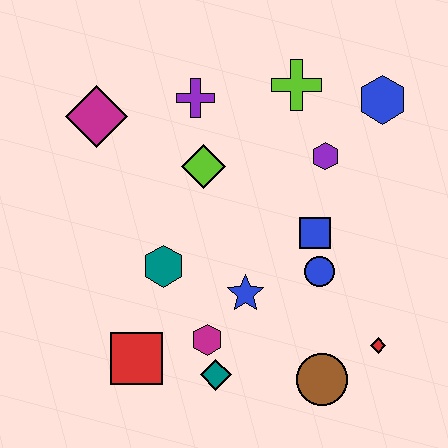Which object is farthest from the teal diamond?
The blue hexagon is farthest from the teal diamond.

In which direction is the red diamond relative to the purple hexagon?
The red diamond is below the purple hexagon.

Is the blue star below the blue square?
Yes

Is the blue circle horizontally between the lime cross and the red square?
No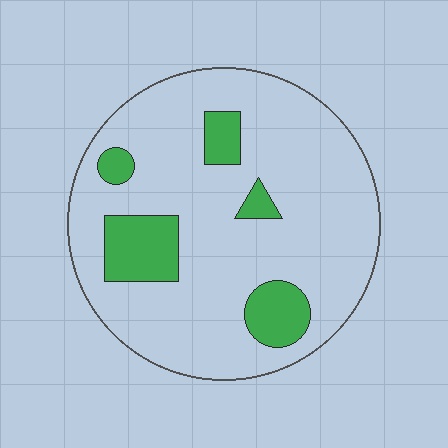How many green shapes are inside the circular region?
5.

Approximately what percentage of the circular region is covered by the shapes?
Approximately 15%.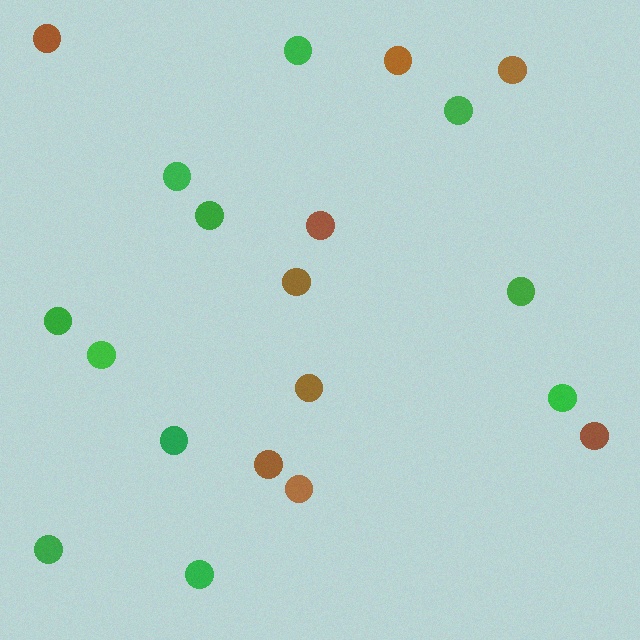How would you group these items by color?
There are 2 groups: one group of brown circles (9) and one group of green circles (11).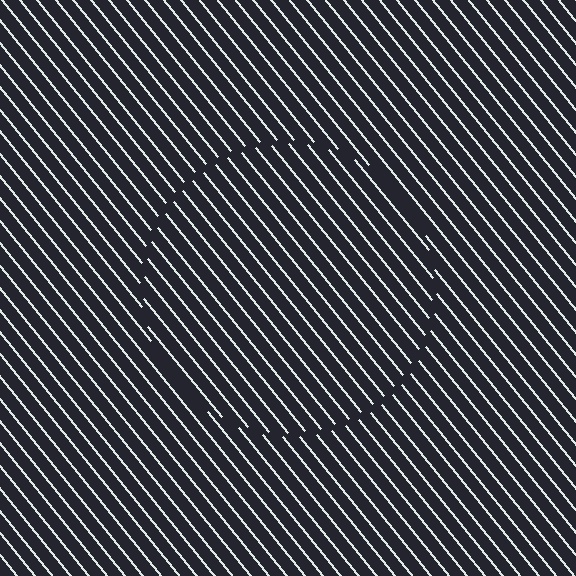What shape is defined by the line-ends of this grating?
An illusory circle. The interior of the shape contains the same grating, shifted by half a period — the contour is defined by the phase discontinuity where line-ends from the inner and outer gratings abut.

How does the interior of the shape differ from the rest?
The interior of the shape contains the same grating, shifted by half a period — the contour is defined by the phase discontinuity where line-ends from the inner and outer gratings abut.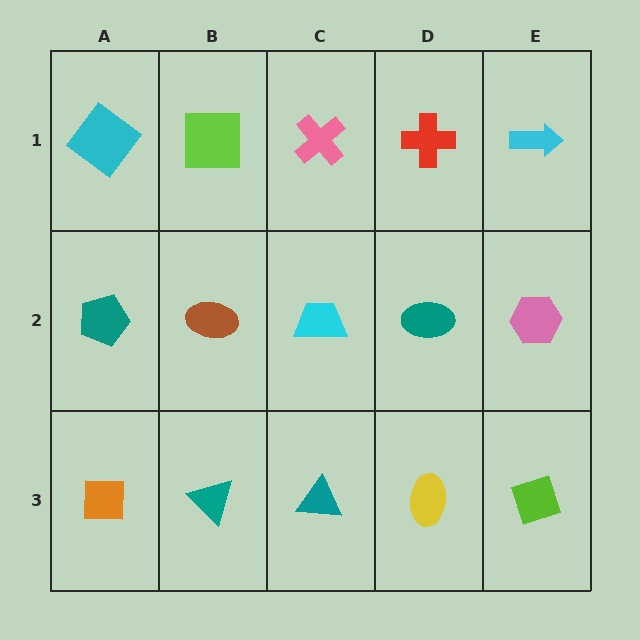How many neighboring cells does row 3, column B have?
3.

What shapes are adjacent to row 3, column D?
A teal ellipse (row 2, column D), a teal triangle (row 3, column C), a lime diamond (row 3, column E).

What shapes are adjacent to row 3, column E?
A pink hexagon (row 2, column E), a yellow ellipse (row 3, column D).